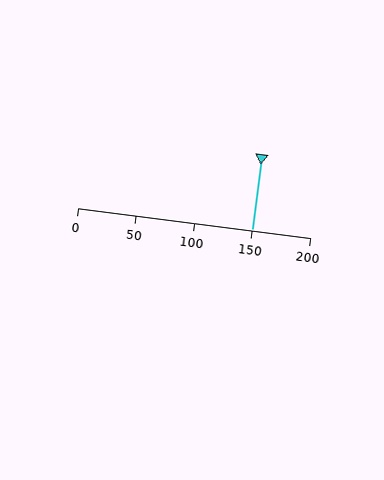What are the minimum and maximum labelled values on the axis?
The axis runs from 0 to 200.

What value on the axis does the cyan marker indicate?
The marker indicates approximately 150.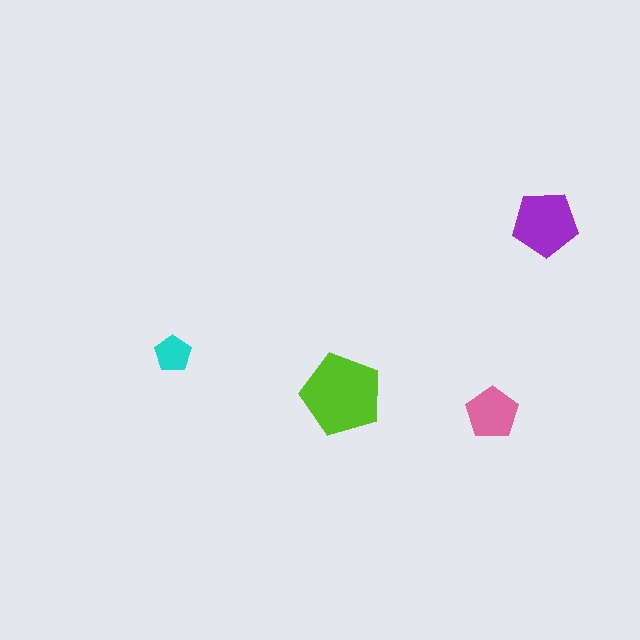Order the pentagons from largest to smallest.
the lime one, the purple one, the pink one, the cyan one.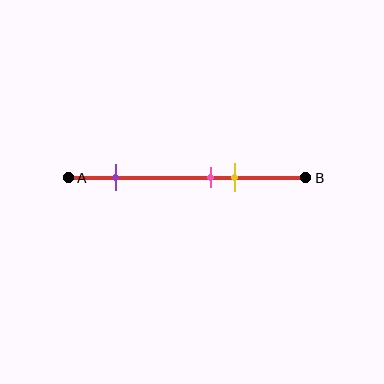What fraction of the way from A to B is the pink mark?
The pink mark is approximately 60% (0.6) of the way from A to B.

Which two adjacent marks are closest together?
The pink and yellow marks are the closest adjacent pair.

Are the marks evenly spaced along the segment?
No, the marks are not evenly spaced.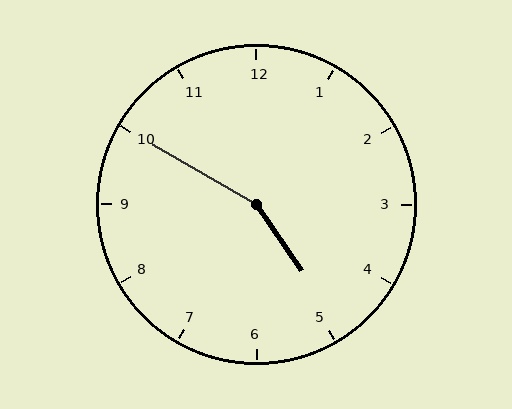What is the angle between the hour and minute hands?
Approximately 155 degrees.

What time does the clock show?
4:50.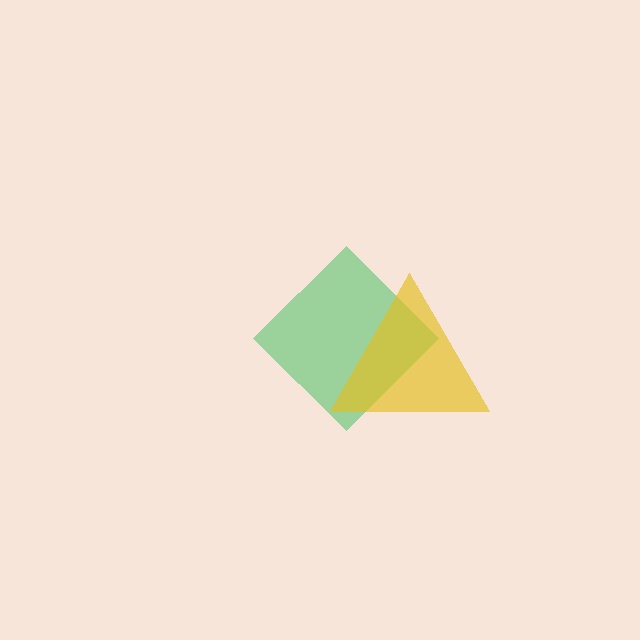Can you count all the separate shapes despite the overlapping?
Yes, there are 2 separate shapes.